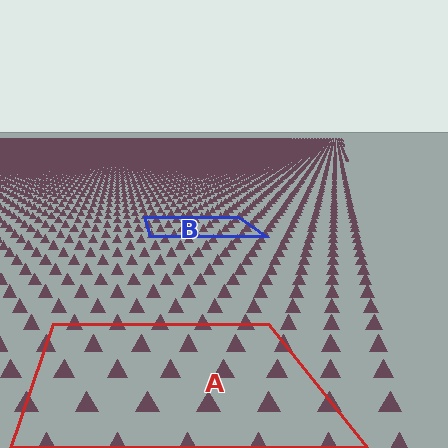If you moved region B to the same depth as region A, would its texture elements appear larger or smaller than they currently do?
They would appear larger. At a closer depth, the same texture elements are projected at a bigger on-screen size.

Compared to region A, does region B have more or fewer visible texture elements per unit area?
Region B has more texture elements per unit area — they are packed more densely because it is farther away.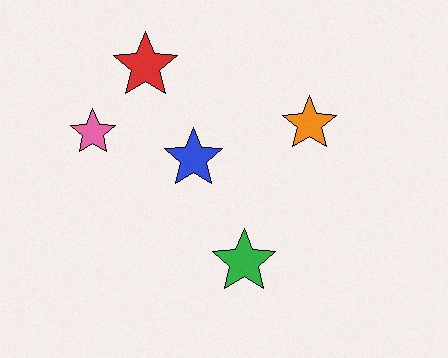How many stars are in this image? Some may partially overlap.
There are 5 stars.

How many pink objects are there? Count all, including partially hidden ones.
There is 1 pink object.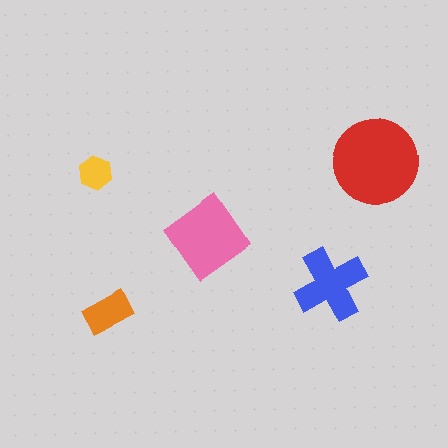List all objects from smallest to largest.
The yellow hexagon, the orange rectangle, the blue cross, the pink diamond, the red circle.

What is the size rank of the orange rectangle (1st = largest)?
4th.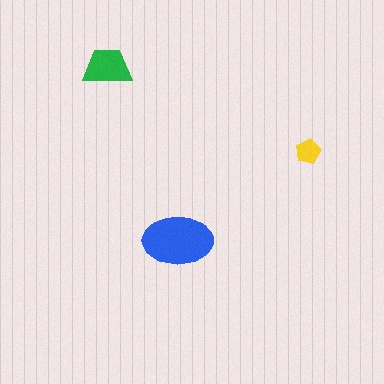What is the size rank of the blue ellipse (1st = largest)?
1st.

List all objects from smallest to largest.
The yellow pentagon, the green trapezoid, the blue ellipse.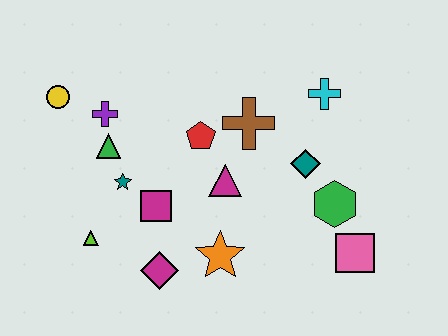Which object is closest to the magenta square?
The teal star is closest to the magenta square.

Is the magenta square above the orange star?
Yes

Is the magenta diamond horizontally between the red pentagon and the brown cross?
No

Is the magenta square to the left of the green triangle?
No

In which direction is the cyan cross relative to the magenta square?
The cyan cross is to the right of the magenta square.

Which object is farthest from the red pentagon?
The pink square is farthest from the red pentagon.